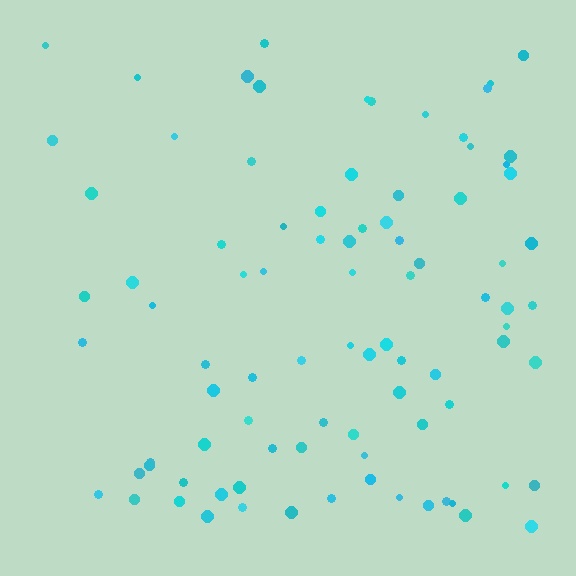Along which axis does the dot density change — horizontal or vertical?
Horizontal.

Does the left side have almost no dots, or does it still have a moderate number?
Still a moderate number, just noticeably fewer than the right.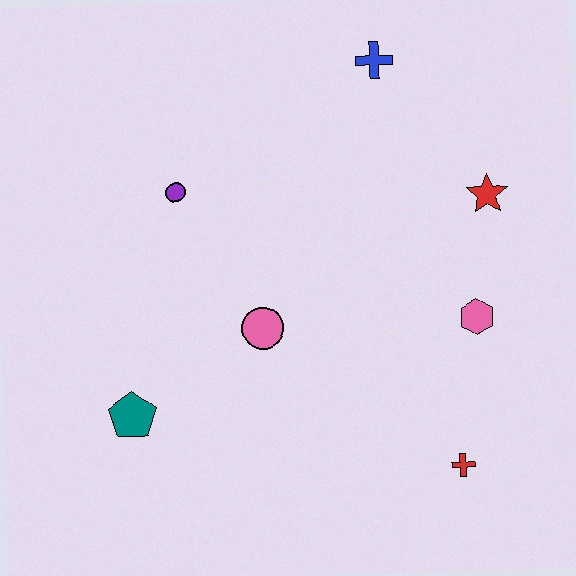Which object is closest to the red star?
The pink hexagon is closest to the red star.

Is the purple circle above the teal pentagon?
Yes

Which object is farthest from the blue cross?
The teal pentagon is farthest from the blue cross.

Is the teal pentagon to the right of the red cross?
No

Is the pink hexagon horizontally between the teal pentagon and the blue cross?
No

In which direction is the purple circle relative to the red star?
The purple circle is to the left of the red star.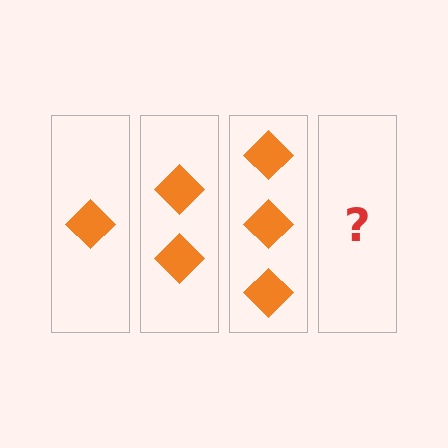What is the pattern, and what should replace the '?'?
The pattern is that each step adds one more diamond. The '?' should be 4 diamonds.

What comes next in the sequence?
The next element should be 4 diamonds.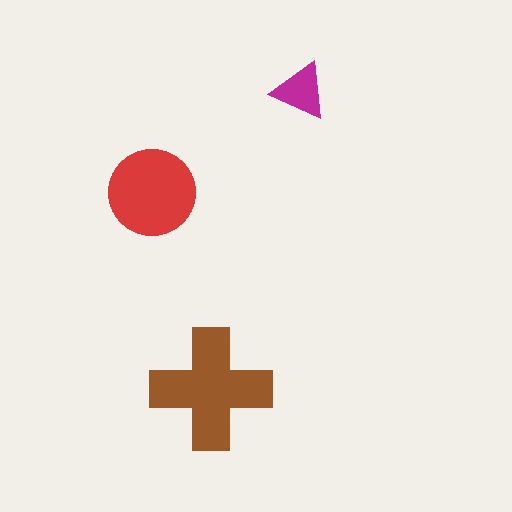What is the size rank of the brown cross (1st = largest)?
1st.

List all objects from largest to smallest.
The brown cross, the red circle, the magenta triangle.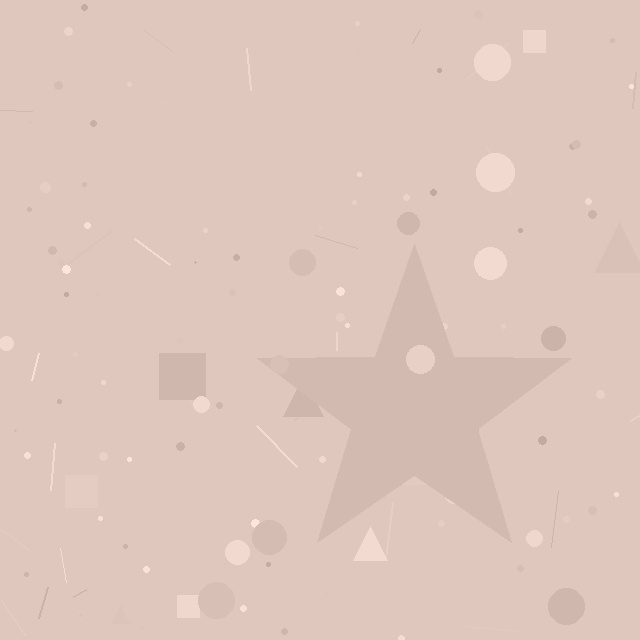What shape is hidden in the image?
A star is hidden in the image.